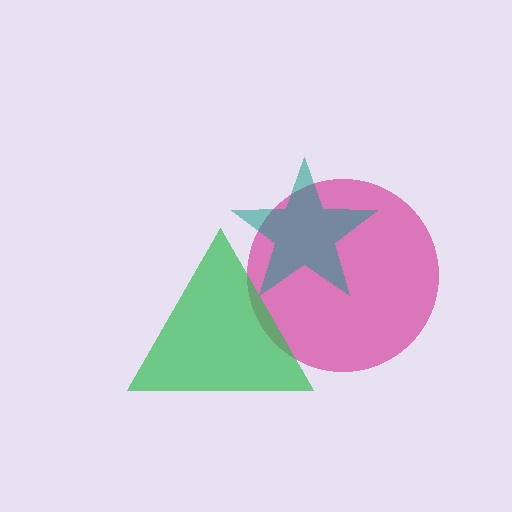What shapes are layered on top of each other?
The layered shapes are: a magenta circle, a green triangle, a teal star.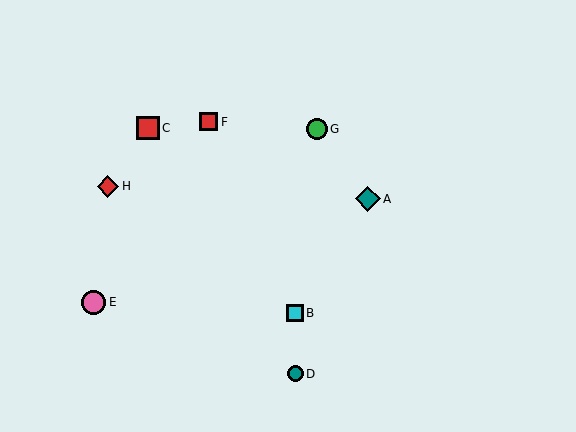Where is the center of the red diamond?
The center of the red diamond is at (108, 186).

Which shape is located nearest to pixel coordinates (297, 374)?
The teal circle (labeled D) at (295, 374) is nearest to that location.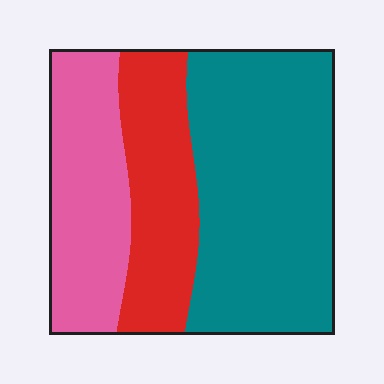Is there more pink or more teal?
Teal.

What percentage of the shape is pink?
Pink covers around 25% of the shape.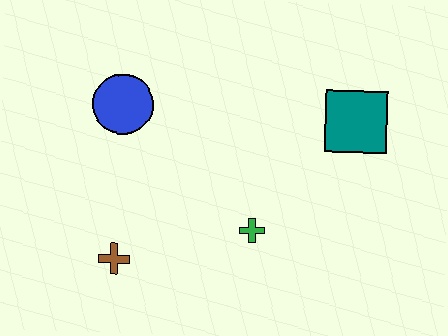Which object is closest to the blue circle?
The brown cross is closest to the blue circle.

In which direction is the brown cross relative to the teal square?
The brown cross is to the left of the teal square.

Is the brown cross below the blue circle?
Yes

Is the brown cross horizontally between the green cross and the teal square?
No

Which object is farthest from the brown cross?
The teal square is farthest from the brown cross.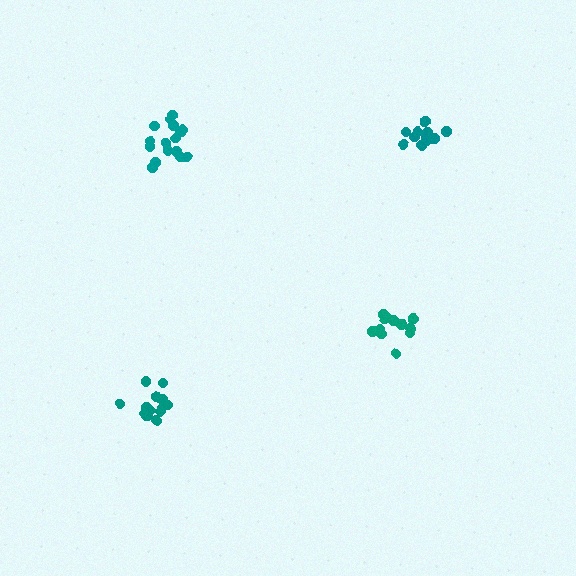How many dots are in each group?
Group 1: 16 dots, Group 2: 12 dots, Group 3: 16 dots, Group 4: 12 dots (56 total).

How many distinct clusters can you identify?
There are 4 distinct clusters.